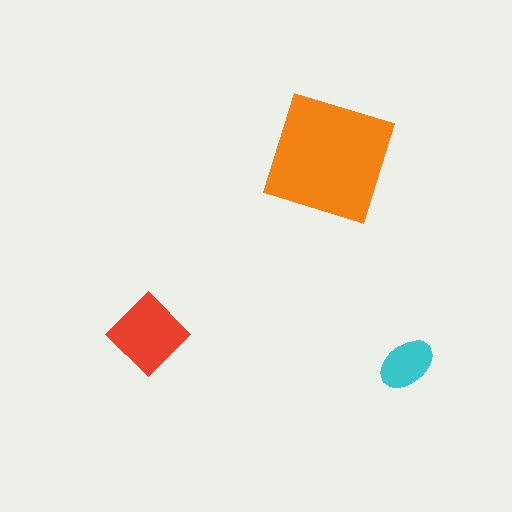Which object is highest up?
The orange square is topmost.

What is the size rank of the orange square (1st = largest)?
1st.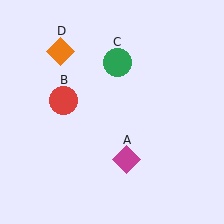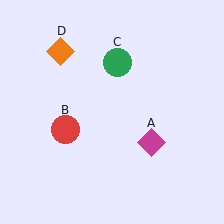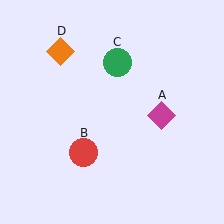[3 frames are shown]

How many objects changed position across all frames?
2 objects changed position: magenta diamond (object A), red circle (object B).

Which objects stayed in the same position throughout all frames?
Green circle (object C) and orange diamond (object D) remained stationary.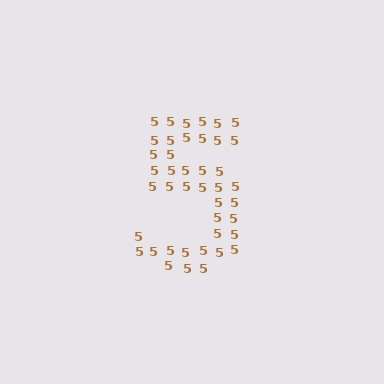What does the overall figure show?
The overall figure shows the digit 5.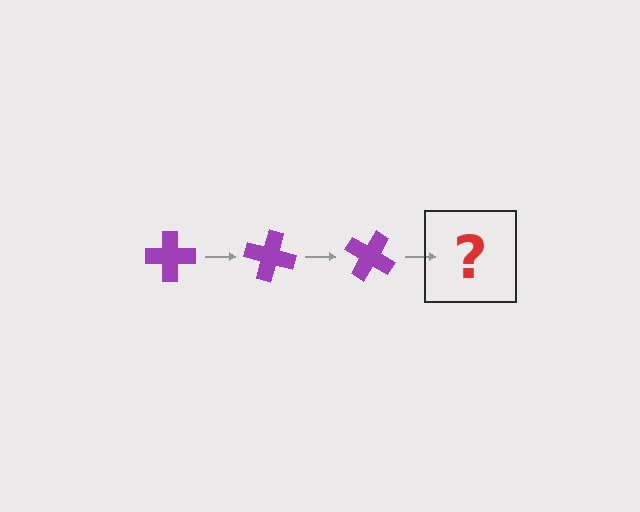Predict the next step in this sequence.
The next step is a purple cross rotated 45 degrees.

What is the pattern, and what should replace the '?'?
The pattern is that the cross rotates 15 degrees each step. The '?' should be a purple cross rotated 45 degrees.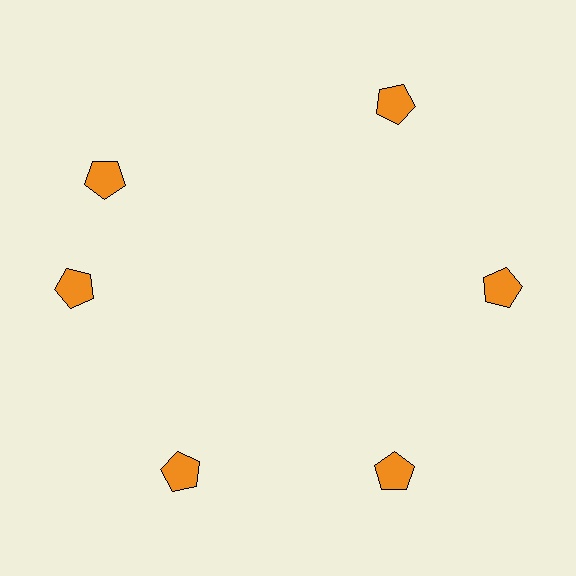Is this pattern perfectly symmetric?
No. The 6 orange pentagons are arranged in a ring, but one element near the 11 o'clock position is rotated out of alignment along the ring, breaking the 6-fold rotational symmetry.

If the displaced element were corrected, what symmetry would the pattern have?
It would have 6-fold rotational symmetry — the pattern would map onto itself every 60 degrees.